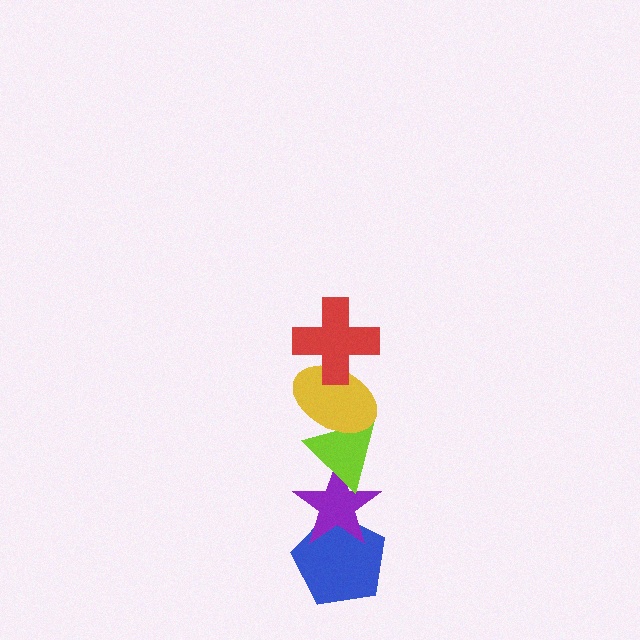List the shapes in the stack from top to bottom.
From top to bottom: the red cross, the yellow ellipse, the lime triangle, the purple star, the blue pentagon.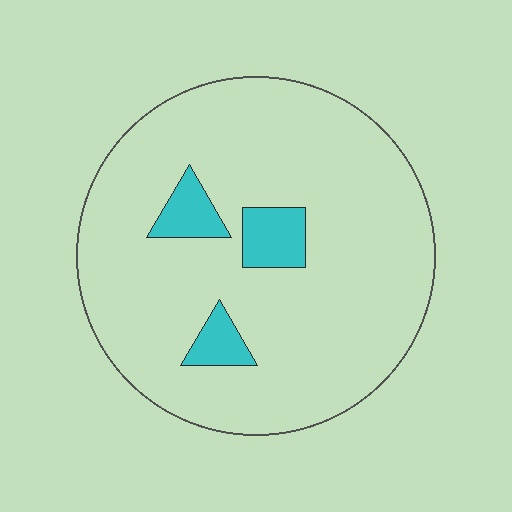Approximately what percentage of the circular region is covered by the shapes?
Approximately 10%.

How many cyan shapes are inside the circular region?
3.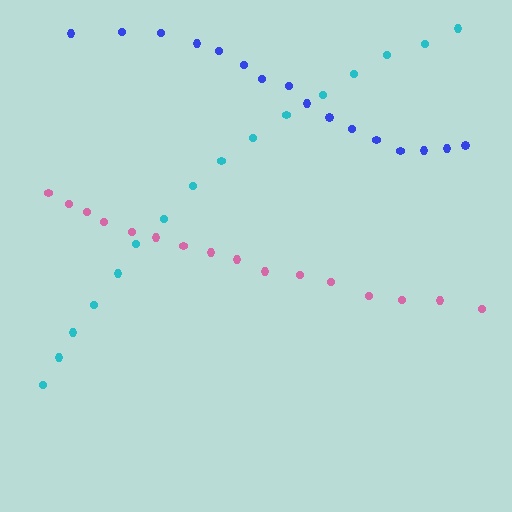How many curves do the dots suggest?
There are 3 distinct paths.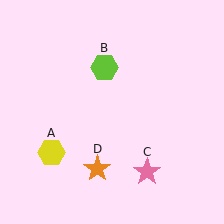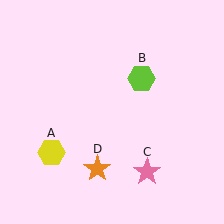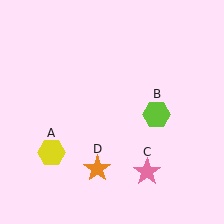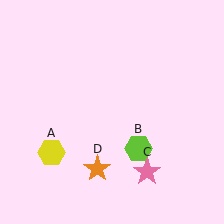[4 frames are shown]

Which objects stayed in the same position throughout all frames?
Yellow hexagon (object A) and pink star (object C) and orange star (object D) remained stationary.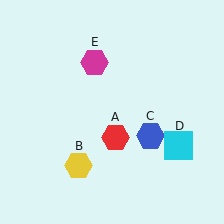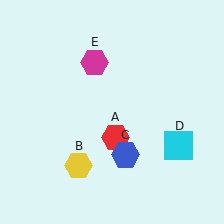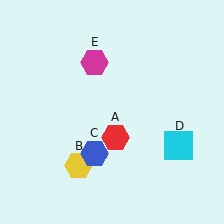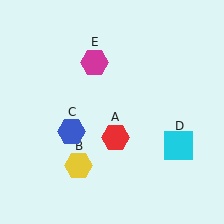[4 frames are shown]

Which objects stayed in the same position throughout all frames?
Red hexagon (object A) and yellow hexagon (object B) and cyan square (object D) and magenta hexagon (object E) remained stationary.